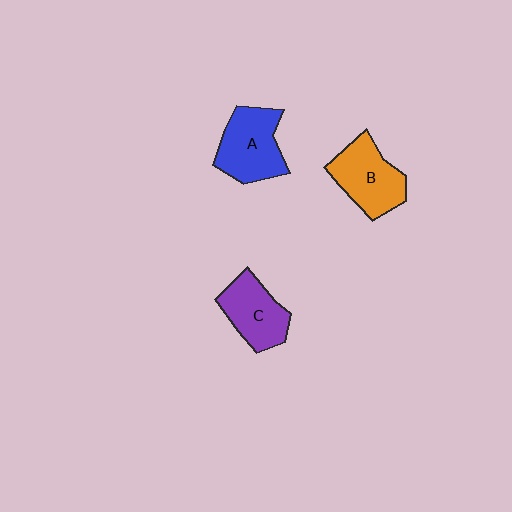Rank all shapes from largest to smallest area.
From largest to smallest: A (blue), B (orange), C (purple).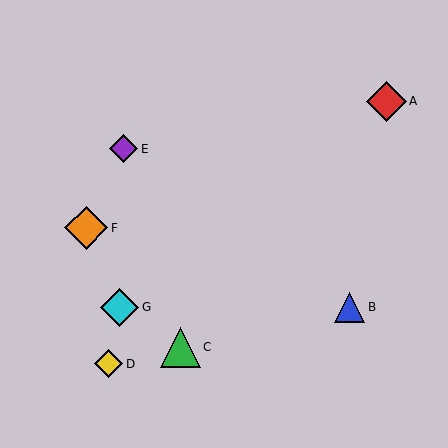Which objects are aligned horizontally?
Objects B, G are aligned horizontally.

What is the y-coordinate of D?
Object D is at y≈364.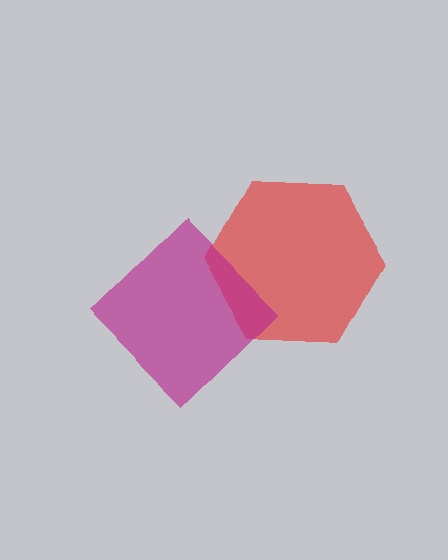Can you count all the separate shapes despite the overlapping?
Yes, there are 2 separate shapes.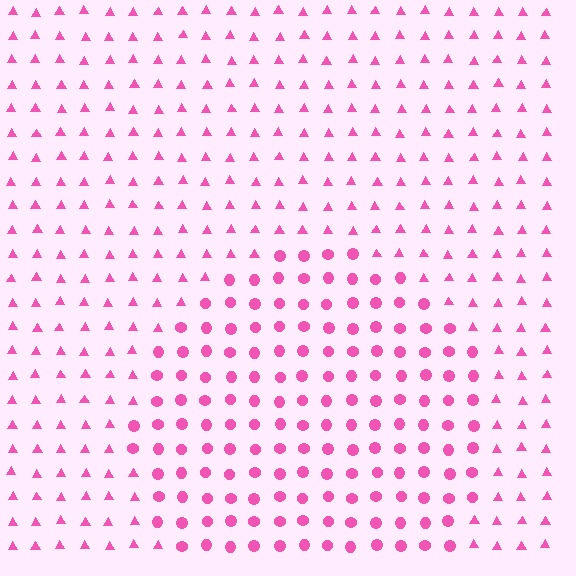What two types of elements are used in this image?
The image uses circles inside the circle region and triangles outside it.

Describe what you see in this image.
The image is filled with small pink elements arranged in a uniform grid. A circle-shaped region contains circles, while the surrounding area contains triangles. The boundary is defined purely by the change in element shape.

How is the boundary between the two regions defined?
The boundary is defined by a change in element shape: circles inside vs. triangles outside. All elements share the same color and spacing.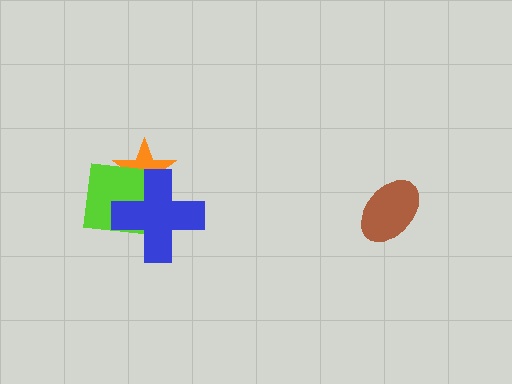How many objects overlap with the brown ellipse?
0 objects overlap with the brown ellipse.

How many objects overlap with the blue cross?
2 objects overlap with the blue cross.